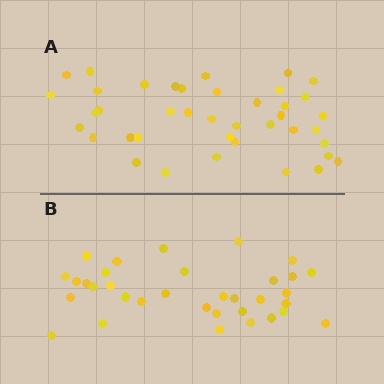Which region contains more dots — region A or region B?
Region A (the top region) has more dots.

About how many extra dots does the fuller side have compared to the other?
Region A has about 6 more dots than region B.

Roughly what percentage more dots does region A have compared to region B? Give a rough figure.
About 20% more.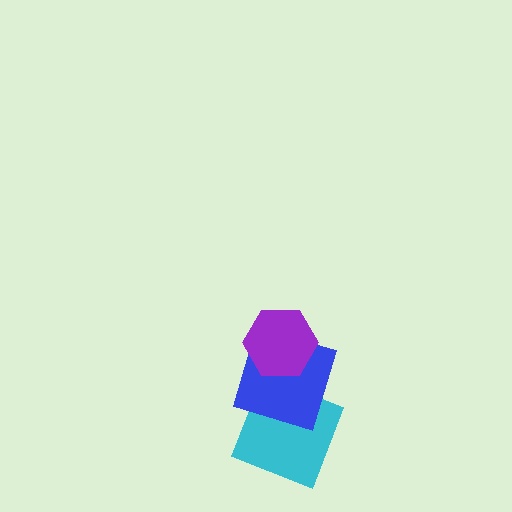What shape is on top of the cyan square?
The blue square is on top of the cyan square.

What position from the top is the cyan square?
The cyan square is 3rd from the top.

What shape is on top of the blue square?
The purple hexagon is on top of the blue square.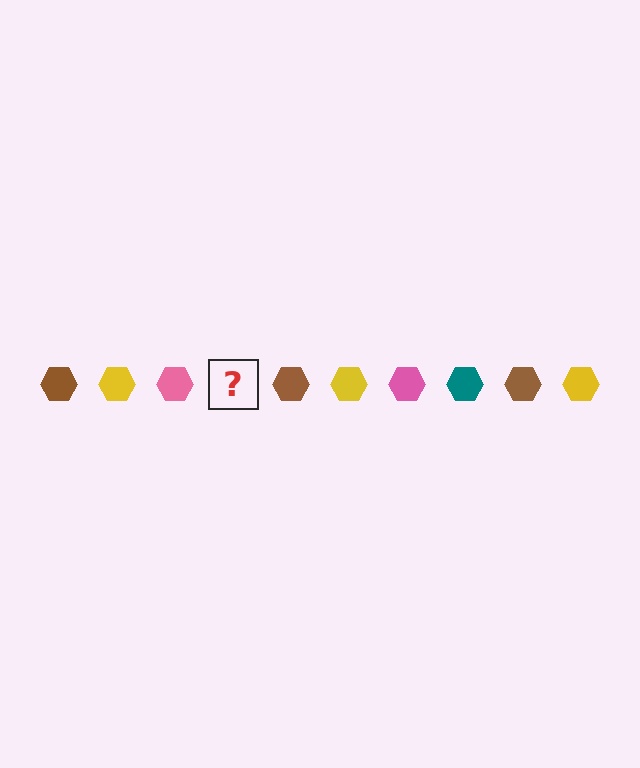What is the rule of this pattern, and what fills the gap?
The rule is that the pattern cycles through brown, yellow, pink, teal hexagons. The gap should be filled with a teal hexagon.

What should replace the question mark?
The question mark should be replaced with a teal hexagon.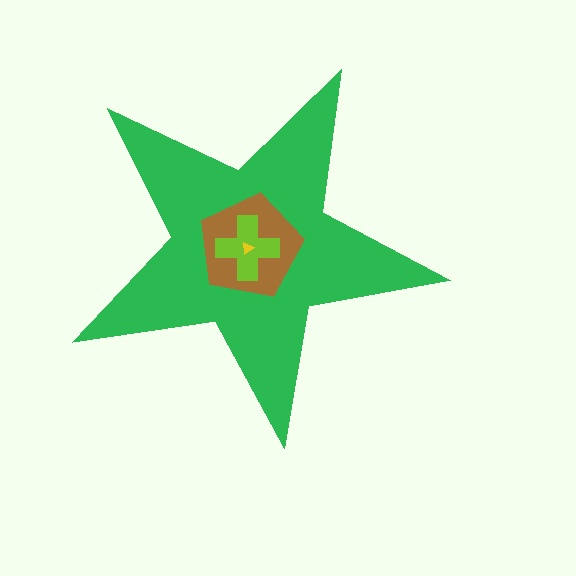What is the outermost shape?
The green star.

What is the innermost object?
The yellow triangle.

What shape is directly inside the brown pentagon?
The lime cross.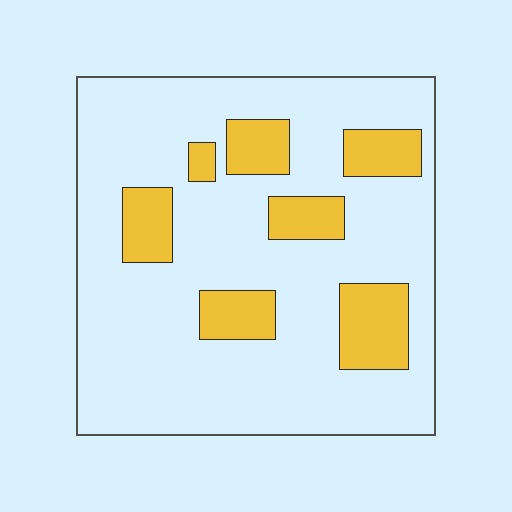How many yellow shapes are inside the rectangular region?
7.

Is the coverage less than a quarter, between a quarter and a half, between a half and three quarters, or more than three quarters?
Less than a quarter.